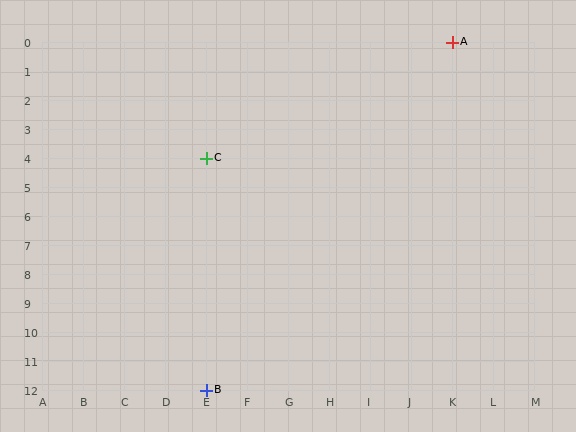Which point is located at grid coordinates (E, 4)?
Point C is at (E, 4).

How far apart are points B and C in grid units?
Points B and C are 8 rows apart.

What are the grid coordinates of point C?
Point C is at grid coordinates (E, 4).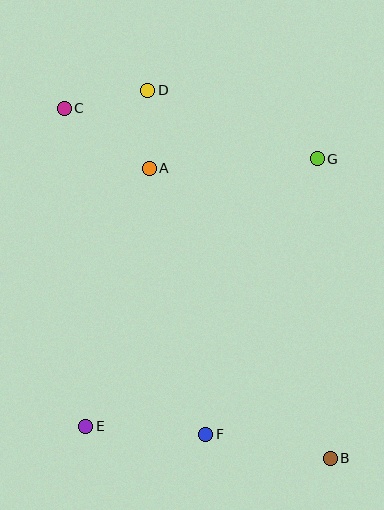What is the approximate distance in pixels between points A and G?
The distance between A and G is approximately 168 pixels.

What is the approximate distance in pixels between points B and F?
The distance between B and F is approximately 127 pixels.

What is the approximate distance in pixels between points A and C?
The distance between A and C is approximately 104 pixels.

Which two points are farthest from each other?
Points B and C are farthest from each other.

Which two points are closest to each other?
Points A and D are closest to each other.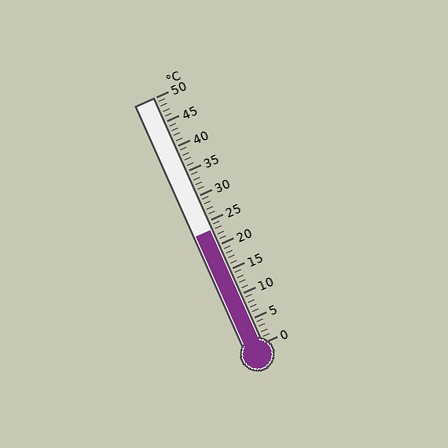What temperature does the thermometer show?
The thermometer shows approximately 23°C.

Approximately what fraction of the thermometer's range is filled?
The thermometer is filled to approximately 45% of its range.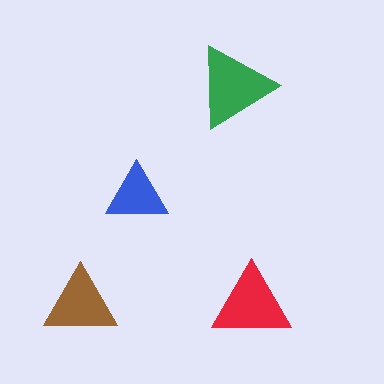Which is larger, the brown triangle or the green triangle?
The green one.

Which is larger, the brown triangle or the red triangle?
The red one.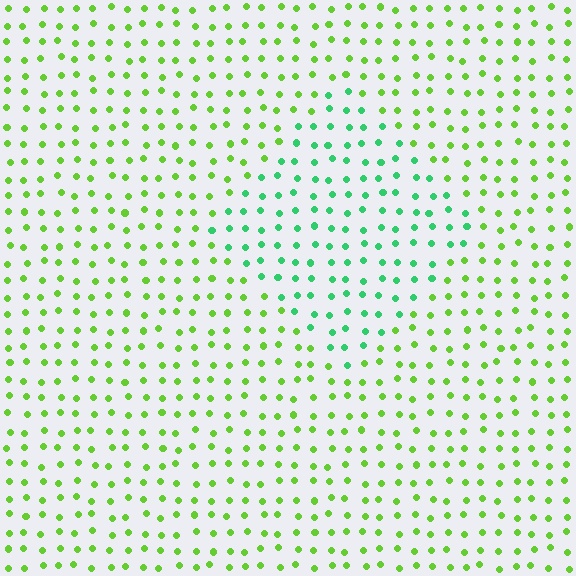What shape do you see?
I see a diamond.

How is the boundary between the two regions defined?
The boundary is defined purely by a slight shift in hue (about 43 degrees). Spacing, size, and orientation are identical on both sides.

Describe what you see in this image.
The image is filled with small lime elements in a uniform arrangement. A diamond-shaped region is visible where the elements are tinted to a slightly different hue, forming a subtle color boundary.